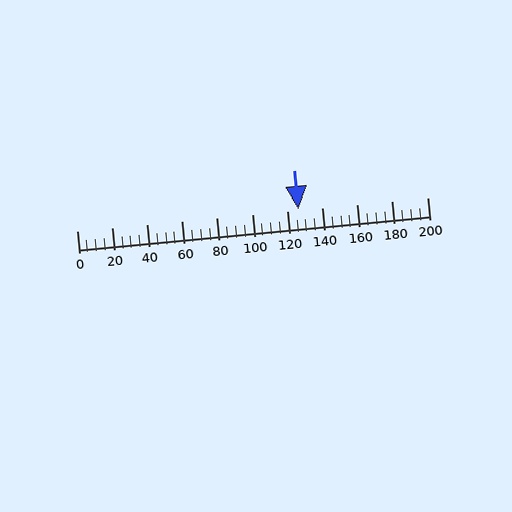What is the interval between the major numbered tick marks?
The major tick marks are spaced 20 units apart.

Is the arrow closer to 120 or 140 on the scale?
The arrow is closer to 120.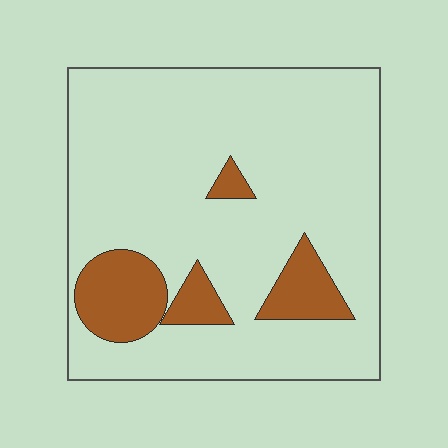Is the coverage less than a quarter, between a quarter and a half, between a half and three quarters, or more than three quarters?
Less than a quarter.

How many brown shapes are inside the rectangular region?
4.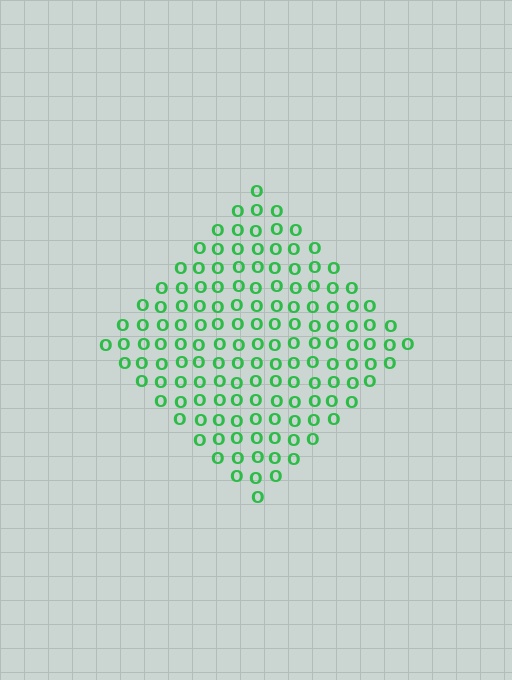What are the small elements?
The small elements are letter O's.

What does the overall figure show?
The overall figure shows a diamond.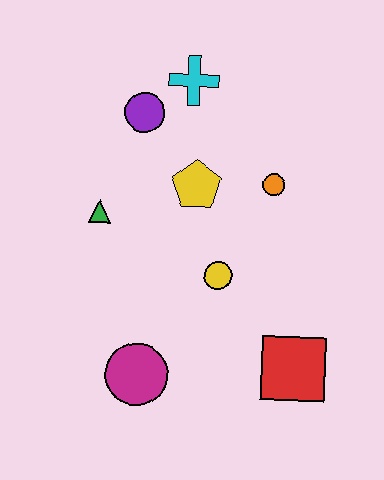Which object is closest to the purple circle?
The cyan cross is closest to the purple circle.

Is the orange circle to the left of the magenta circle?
No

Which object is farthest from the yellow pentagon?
The red square is farthest from the yellow pentagon.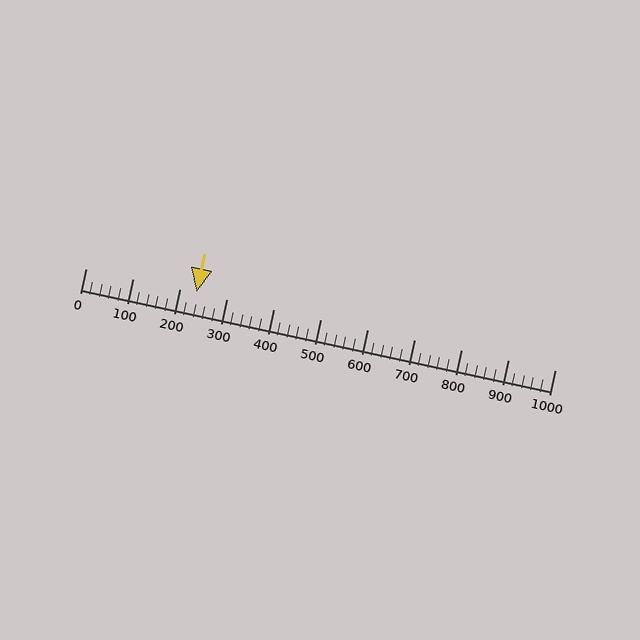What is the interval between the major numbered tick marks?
The major tick marks are spaced 100 units apart.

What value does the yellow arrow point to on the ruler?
The yellow arrow points to approximately 236.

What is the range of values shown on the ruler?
The ruler shows values from 0 to 1000.